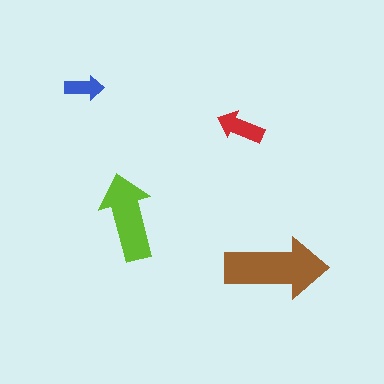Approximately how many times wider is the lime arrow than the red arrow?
About 2 times wider.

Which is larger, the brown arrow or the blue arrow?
The brown one.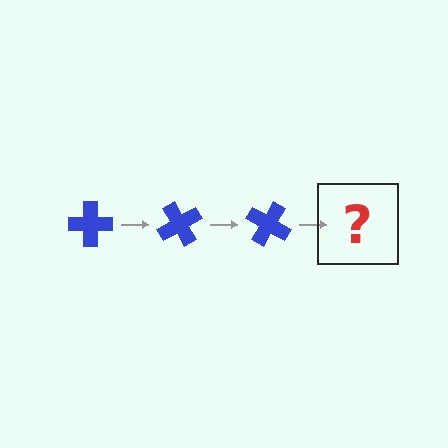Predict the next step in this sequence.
The next step is a blue cross rotated 180 degrees.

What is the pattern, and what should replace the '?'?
The pattern is that the cross rotates 60 degrees each step. The '?' should be a blue cross rotated 180 degrees.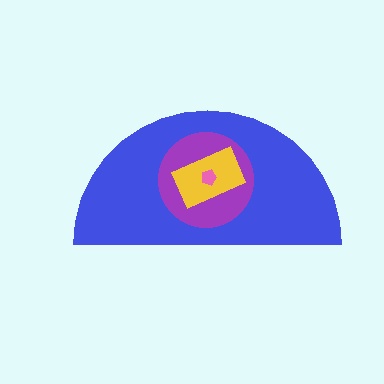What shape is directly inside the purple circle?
The yellow rectangle.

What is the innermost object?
The pink pentagon.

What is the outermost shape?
The blue semicircle.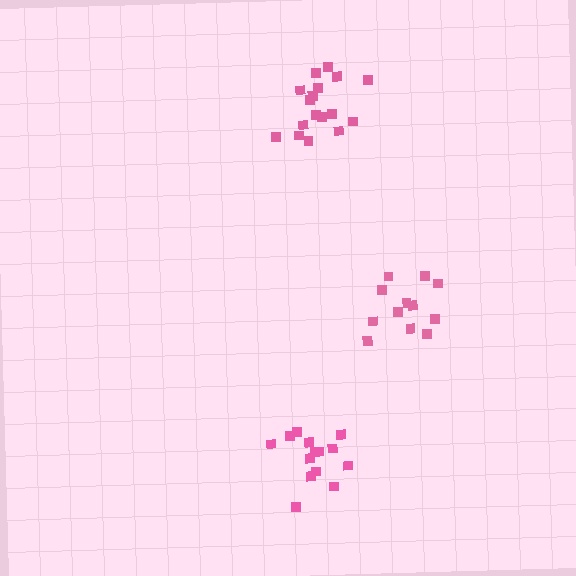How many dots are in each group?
Group 1: 18 dots, Group 2: 14 dots, Group 3: 12 dots (44 total).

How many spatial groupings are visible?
There are 3 spatial groupings.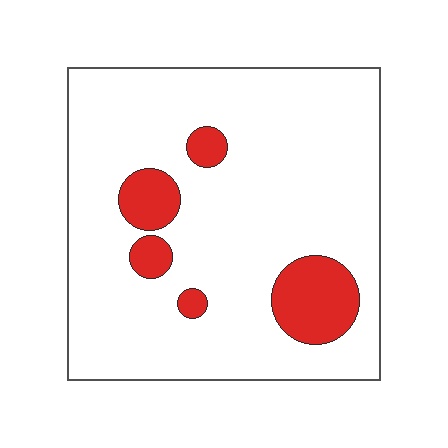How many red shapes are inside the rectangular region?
5.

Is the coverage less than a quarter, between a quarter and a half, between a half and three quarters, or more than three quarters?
Less than a quarter.